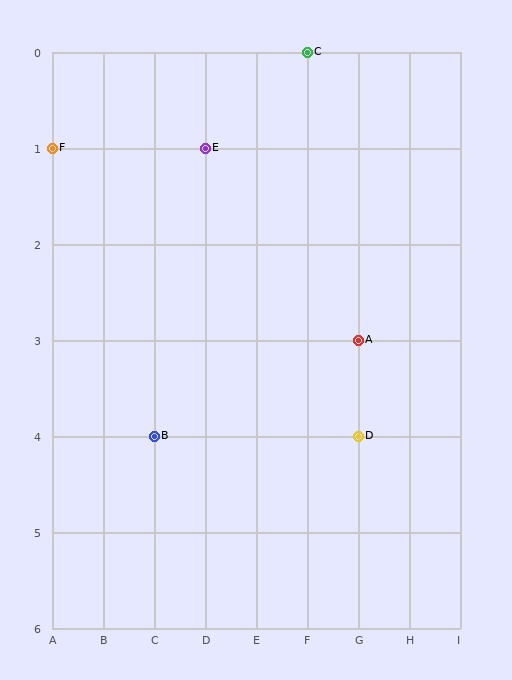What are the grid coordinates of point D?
Point D is at grid coordinates (G, 4).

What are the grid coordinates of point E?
Point E is at grid coordinates (D, 1).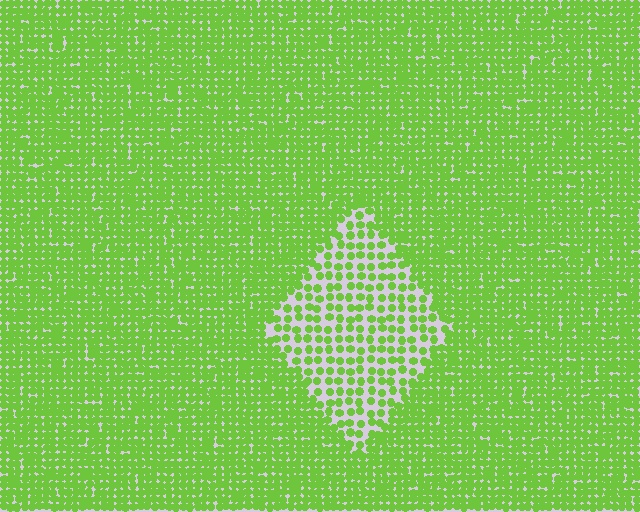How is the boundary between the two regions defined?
The boundary is defined by a change in element density (approximately 2.1x ratio). All elements are the same color, size, and shape.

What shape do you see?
I see a diamond.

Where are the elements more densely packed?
The elements are more densely packed outside the diamond boundary.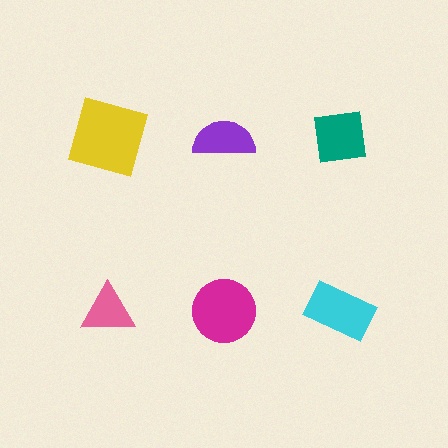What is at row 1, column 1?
A yellow square.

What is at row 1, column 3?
A teal square.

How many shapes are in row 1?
3 shapes.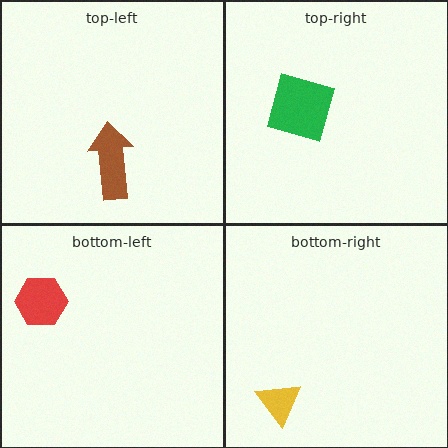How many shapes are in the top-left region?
1.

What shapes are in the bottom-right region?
The yellow triangle.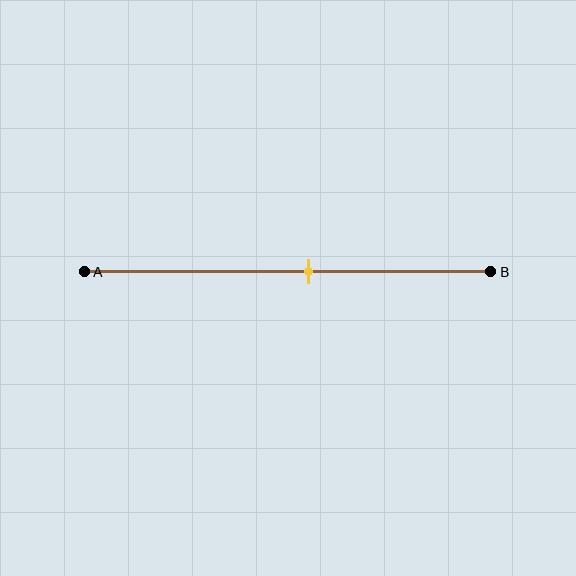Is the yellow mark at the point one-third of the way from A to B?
No, the mark is at about 55% from A, not at the 33% one-third point.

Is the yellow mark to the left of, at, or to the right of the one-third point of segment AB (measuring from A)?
The yellow mark is to the right of the one-third point of segment AB.